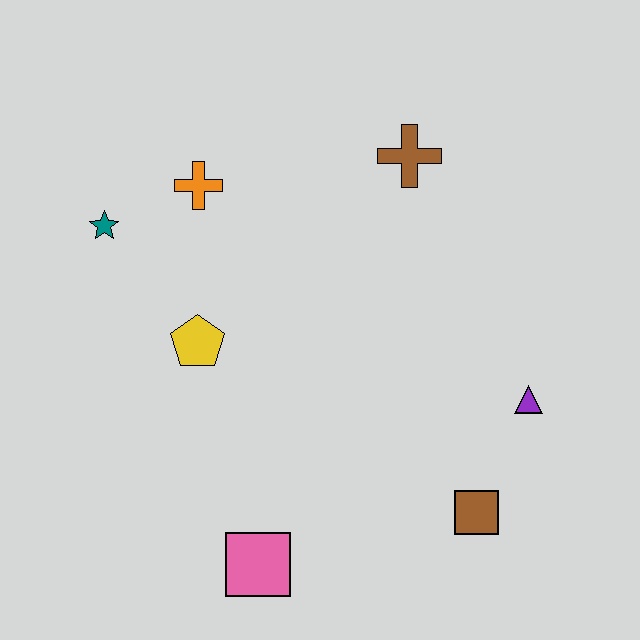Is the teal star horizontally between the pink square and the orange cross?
No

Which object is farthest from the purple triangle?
The teal star is farthest from the purple triangle.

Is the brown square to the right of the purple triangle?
No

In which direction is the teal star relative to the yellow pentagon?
The teal star is above the yellow pentagon.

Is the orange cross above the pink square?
Yes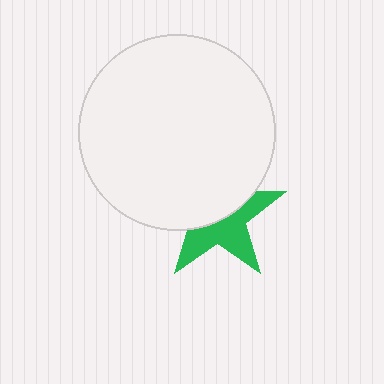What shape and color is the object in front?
The object in front is a white circle.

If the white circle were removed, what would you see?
You would see the complete green star.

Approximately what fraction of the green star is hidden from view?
Roughly 52% of the green star is hidden behind the white circle.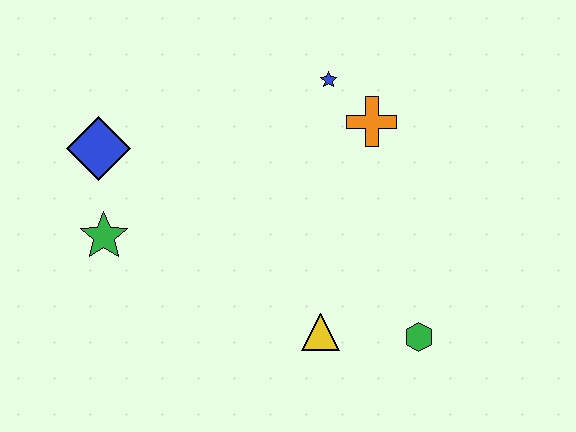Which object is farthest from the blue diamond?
The green hexagon is farthest from the blue diamond.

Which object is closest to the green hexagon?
The yellow triangle is closest to the green hexagon.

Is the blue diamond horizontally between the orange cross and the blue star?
No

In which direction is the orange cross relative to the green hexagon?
The orange cross is above the green hexagon.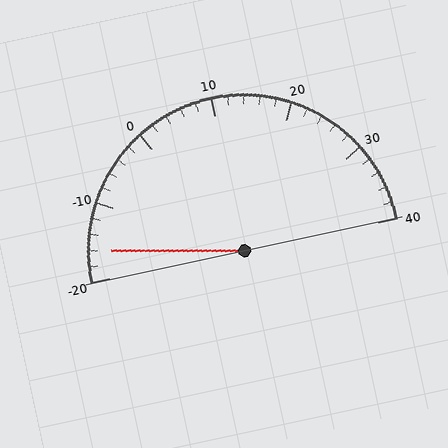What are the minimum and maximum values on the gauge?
The gauge ranges from -20 to 40.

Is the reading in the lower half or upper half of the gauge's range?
The reading is in the lower half of the range (-20 to 40).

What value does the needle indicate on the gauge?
The needle indicates approximately -16.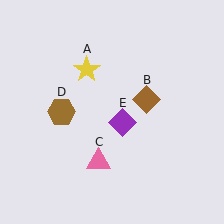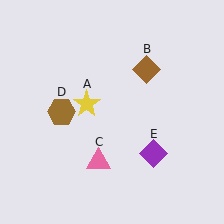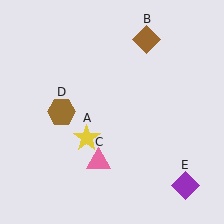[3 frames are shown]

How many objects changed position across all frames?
3 objects changed position: yellow star (object A), brown diamond (object B), purple diamond (object E).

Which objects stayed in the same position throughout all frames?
Pink triangle (object C) and brown hexagon (object D) remained stationary.